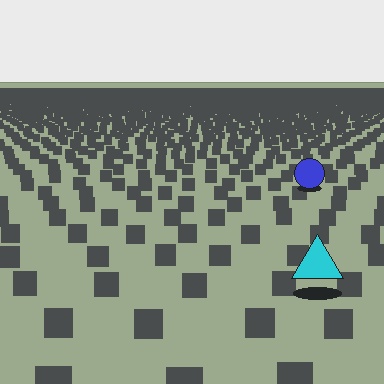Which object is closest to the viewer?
The cyan triangle is closest. The texture marks near it are larger and more spread out.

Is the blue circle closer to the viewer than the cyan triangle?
No. The cyan triangle is closer — you can tell from the texture gradient: the ground texture is coarser near it.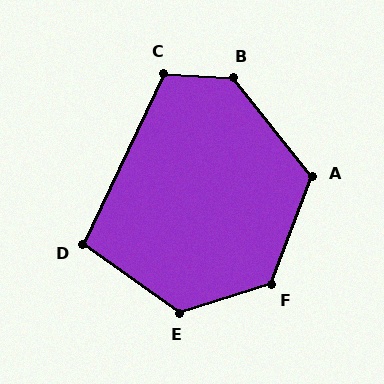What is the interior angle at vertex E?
Approximately 127 degrees (obtuse).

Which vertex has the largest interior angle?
B, at approximately 132 degrees.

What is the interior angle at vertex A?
Approximately 120 degrees (obtuse).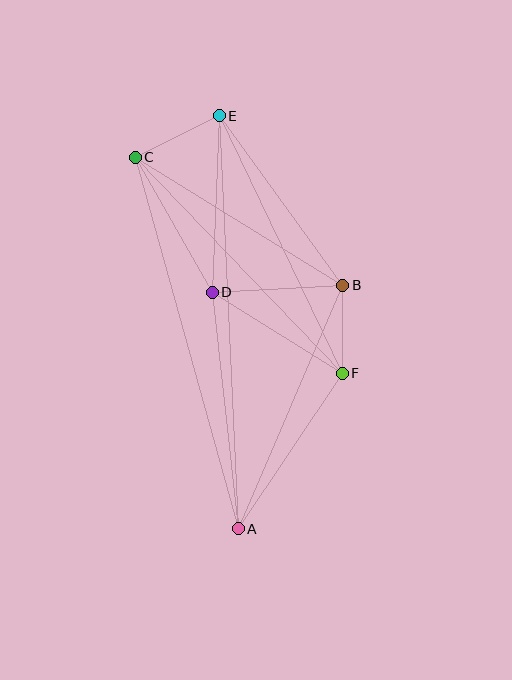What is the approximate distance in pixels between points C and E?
The distance between C and E is approximately 94 pixels.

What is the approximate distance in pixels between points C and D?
The distance between C and D is approximately 156 pixels.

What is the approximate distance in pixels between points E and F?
The distance between E and F is approximately 286 pixels.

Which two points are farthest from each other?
Points A and E are farthest from each other.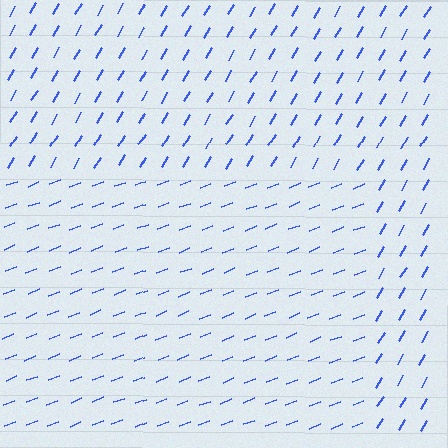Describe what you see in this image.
The image is filled with small blue line segments. A rectangle region in the image has lines oriented differently from the surrounding lines, creating a visible texture boundary.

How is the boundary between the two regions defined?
The boundary is defined purely by a change in line orientation (approximately 39 degrees difference). All lines are the same color and thickness.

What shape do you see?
I see a rectangle.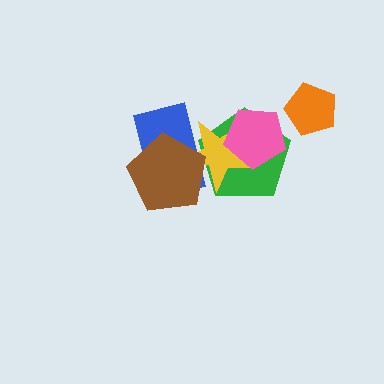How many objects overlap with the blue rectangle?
3 objects overlap with the blue rectangle.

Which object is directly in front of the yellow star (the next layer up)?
The pink pentagon is directly in front of the yellow star.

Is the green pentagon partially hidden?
Yes, it is partially covered by another shape.